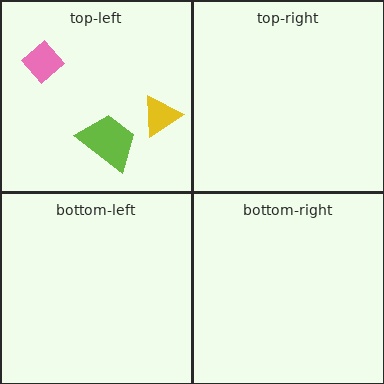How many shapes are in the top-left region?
3.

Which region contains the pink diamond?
The top-left region.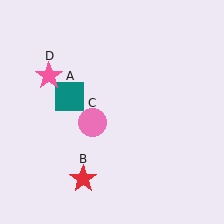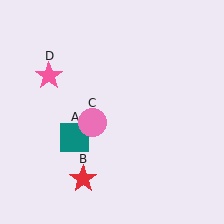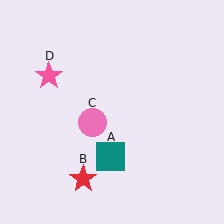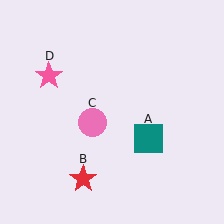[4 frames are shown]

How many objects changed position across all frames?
1 object changed position: teal square (object A).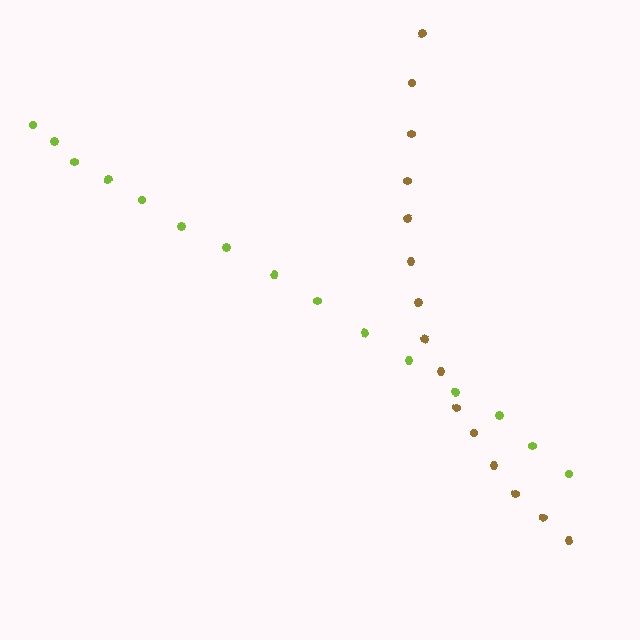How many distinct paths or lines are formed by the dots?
There are 2 distinct paths.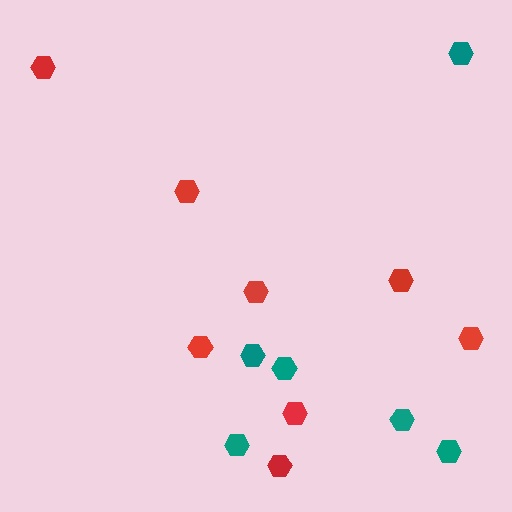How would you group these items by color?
There are 2 groups: one group of red hexagons (8) and one group of teal hexagons (6).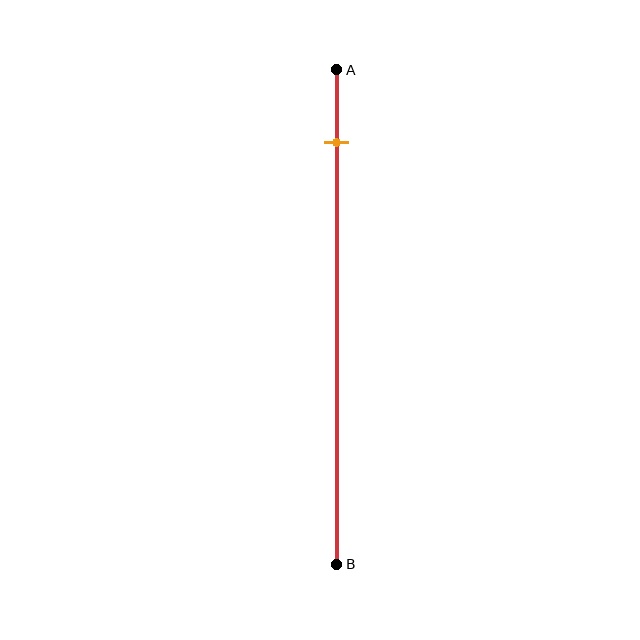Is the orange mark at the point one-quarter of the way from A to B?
No, the mark is at about 15% from A, not at the 25% one-quarter point.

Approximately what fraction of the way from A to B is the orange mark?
The orange mark is approximately 15% of the way from A to B.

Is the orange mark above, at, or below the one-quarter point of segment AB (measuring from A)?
The orange mark is above the one-quarter point of segment AB.